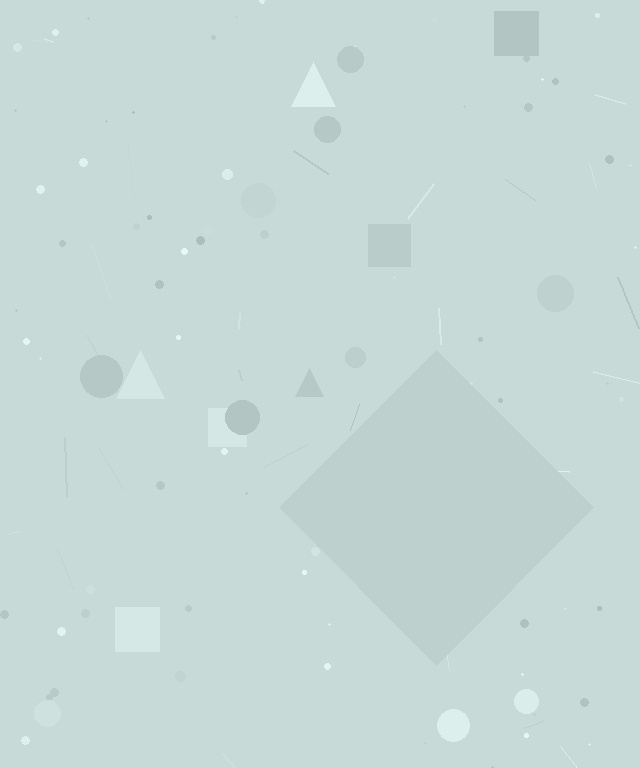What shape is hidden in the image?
A diamond is hidden in the image.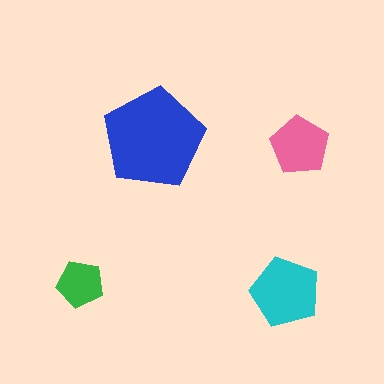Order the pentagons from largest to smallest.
the blue one, the cyan one, the pink one, the green one.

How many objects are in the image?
There are 4 objects in the image.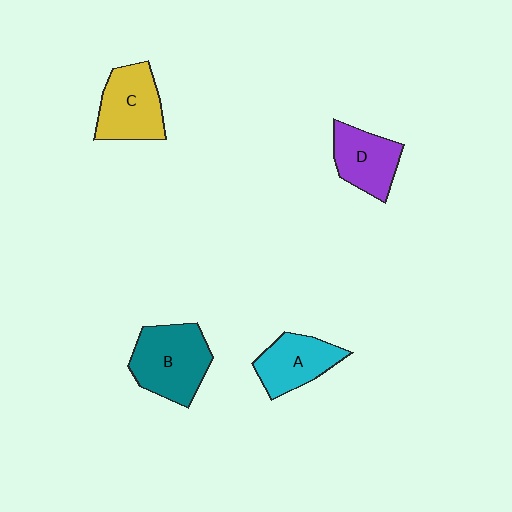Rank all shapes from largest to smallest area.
From largest to smallest: B (teal), C (yellow), A (cyan), D (purple).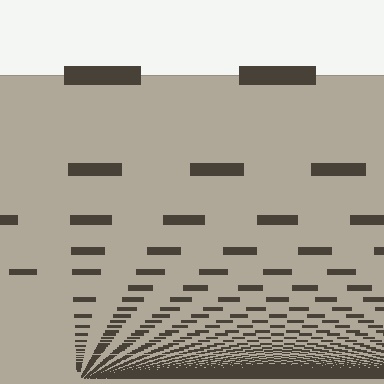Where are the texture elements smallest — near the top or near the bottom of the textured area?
Near the bottom.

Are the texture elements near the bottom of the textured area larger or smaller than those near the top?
Smaller. The gradient is inverted — elements near the bottom are smaller and denser.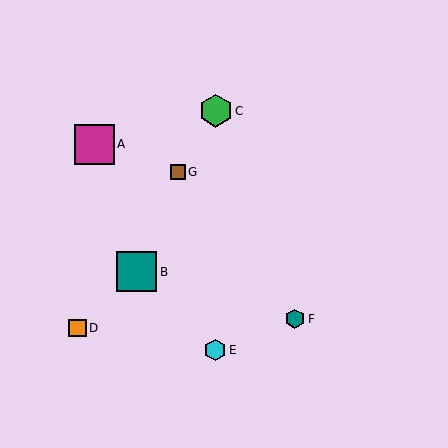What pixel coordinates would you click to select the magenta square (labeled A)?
Click at (95, 144) to select the magenta square A.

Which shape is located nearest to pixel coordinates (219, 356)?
The cyan hexagon (labeled E) at (215, 350) is nearest to that location.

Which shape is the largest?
The teal square (labeled B) is the largest.